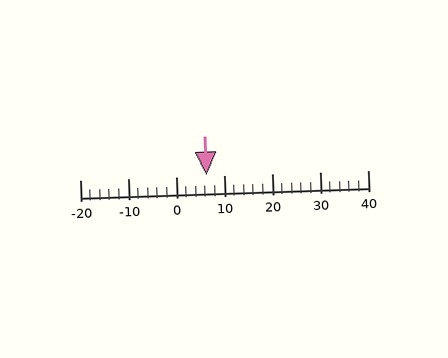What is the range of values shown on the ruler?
The ruler shows values from -20 to 40.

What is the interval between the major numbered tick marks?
The major tick marks are spaced 10 units apart.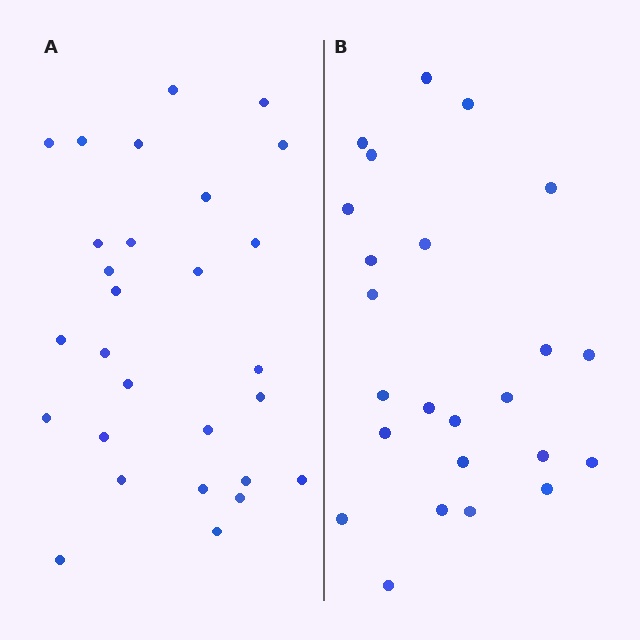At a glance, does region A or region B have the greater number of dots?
Region A (the left region) has more dots.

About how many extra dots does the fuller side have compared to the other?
Region A has about 4 more dots than region B.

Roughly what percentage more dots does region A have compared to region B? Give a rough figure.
About 15% more.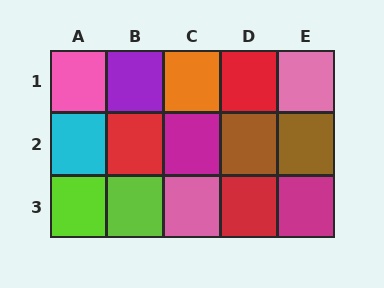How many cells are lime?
2 cells are lime.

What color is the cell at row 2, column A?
Cyan.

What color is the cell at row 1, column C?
Orange.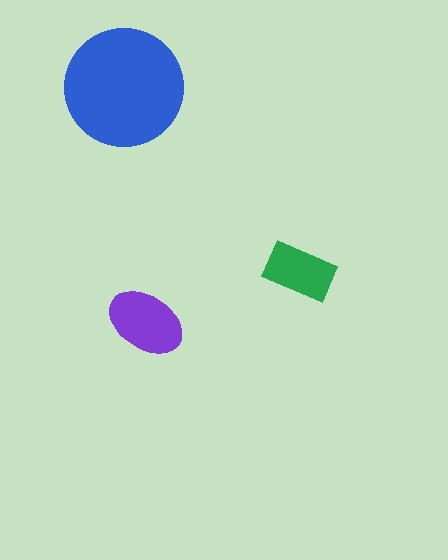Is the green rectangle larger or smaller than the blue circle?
Smaller.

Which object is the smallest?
The green rectangle.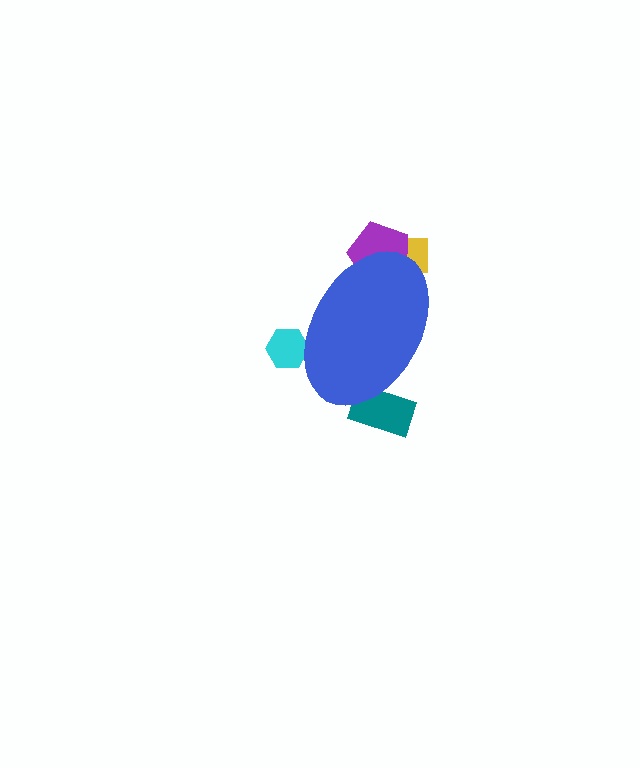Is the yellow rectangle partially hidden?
Yes, the yellow rectangle is partially hidden behind the blue ellipse.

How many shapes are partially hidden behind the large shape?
4 shapes are partially hidden.